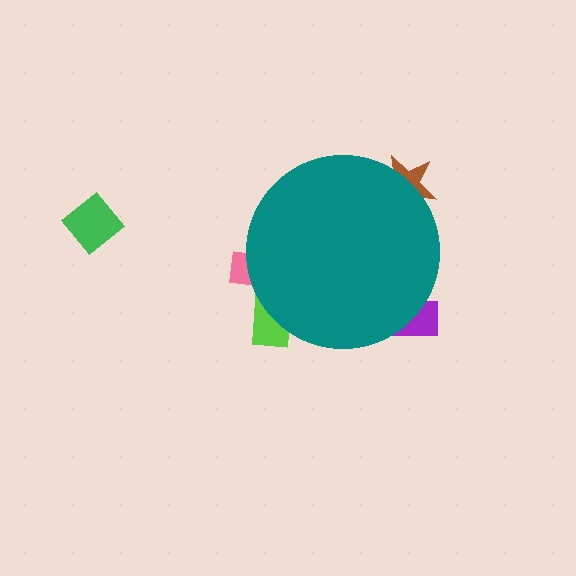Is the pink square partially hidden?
Yes, the pink square is partially hidden behind the teal circle.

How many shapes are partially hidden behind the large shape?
4 shapes are partially hidden.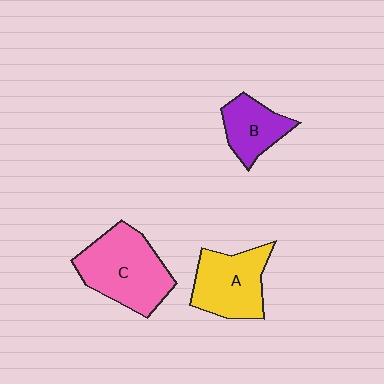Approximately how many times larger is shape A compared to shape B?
Approximately 1.4 times.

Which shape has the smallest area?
Shape B (purple).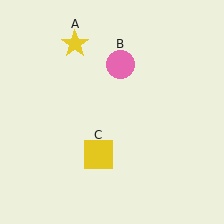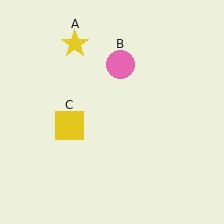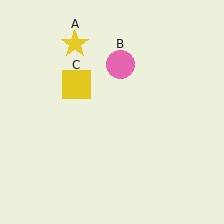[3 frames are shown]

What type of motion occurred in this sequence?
The yellow square (object C) rotated clockwise around the center of the scene.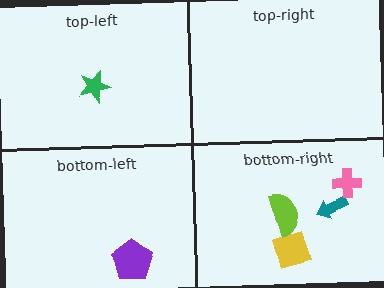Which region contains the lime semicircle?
The bottom-right region.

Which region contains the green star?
The top-left region.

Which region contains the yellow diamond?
The bottom-right region.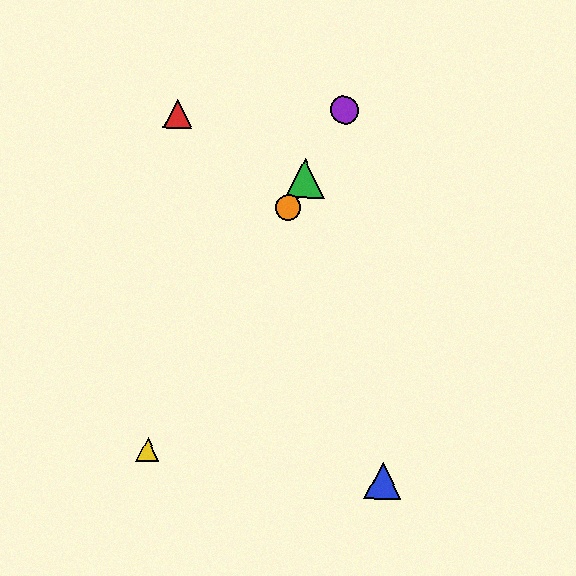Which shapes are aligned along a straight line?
The green triangle, the yellow triangle, the purple circle, the orange circle are aligned along a straight line.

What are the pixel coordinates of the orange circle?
The orange circle is at (288, 207).